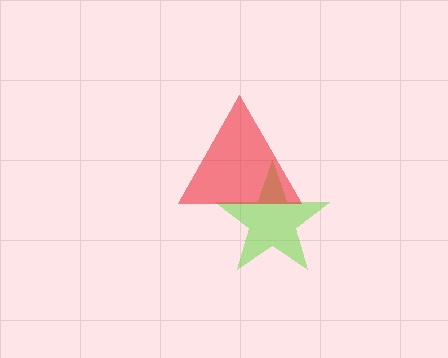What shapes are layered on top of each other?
The layered shapes are: a lime star, a red triangle.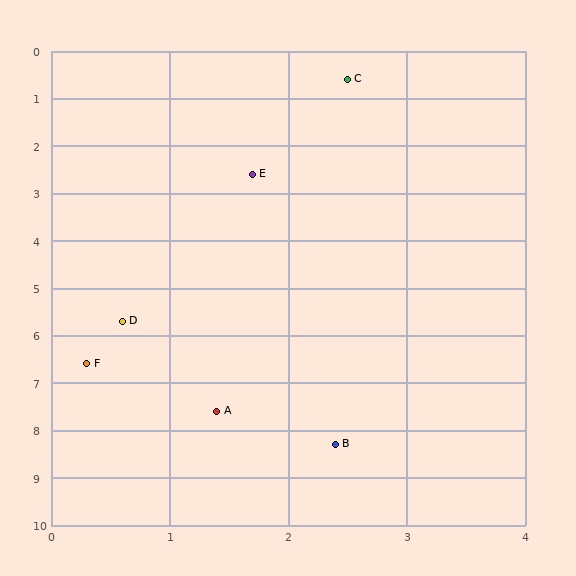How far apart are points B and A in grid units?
Points B and A are about 1.2 grid units apart.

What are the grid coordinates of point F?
Point F is at approximately (0.3, 6.6).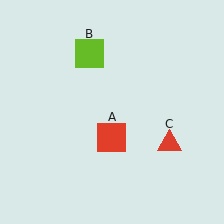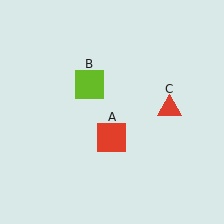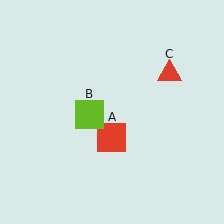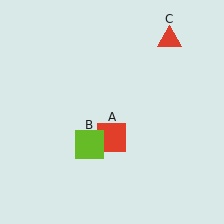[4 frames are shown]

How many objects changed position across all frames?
2 objects changed position: lime square (object B), red triangle (object C).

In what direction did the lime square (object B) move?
The lime square (object B) moved down.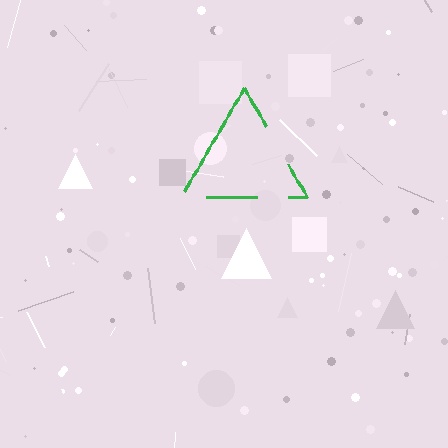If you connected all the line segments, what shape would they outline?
They would outline a triangle.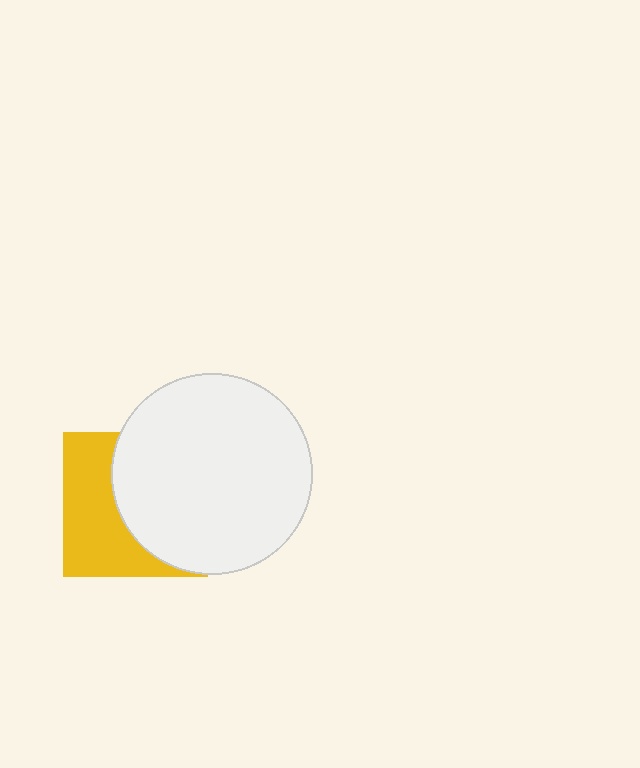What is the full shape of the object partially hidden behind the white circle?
The partially hidden object is a yellow square.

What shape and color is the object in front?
The object in front is a white circle.